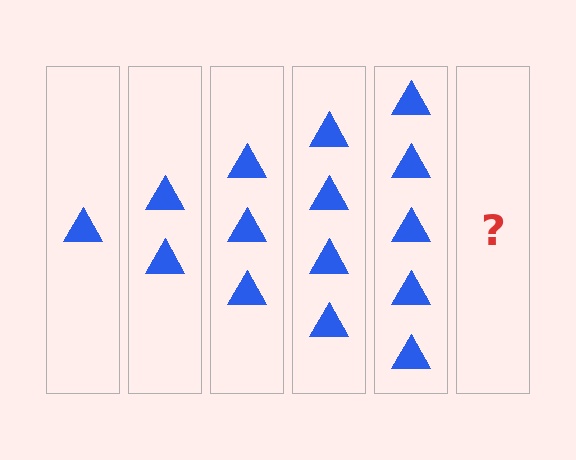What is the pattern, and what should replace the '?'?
The pattern is that each step adds one more triangle. The '?' should be 6 triangles.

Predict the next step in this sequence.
The next step is 6 triangles.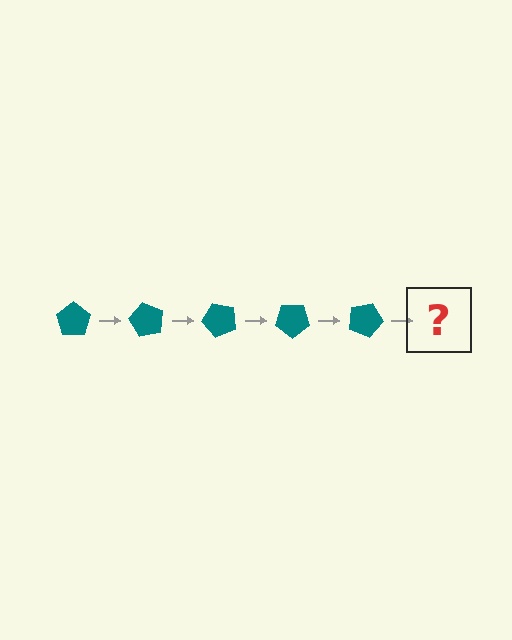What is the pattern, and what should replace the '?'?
The pattern is that the pentagon rotates 60 degrees each step. The '?' should be a teal pentagon rotated 300 degrees.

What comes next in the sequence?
The next element should be a teal pentagon rotated 300 degrees.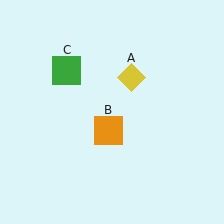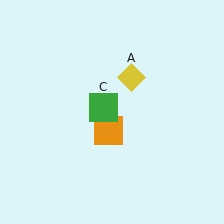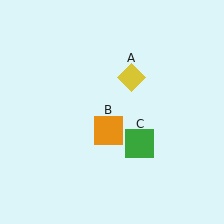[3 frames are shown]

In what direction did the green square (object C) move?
The green square (object C) moved down and to the right.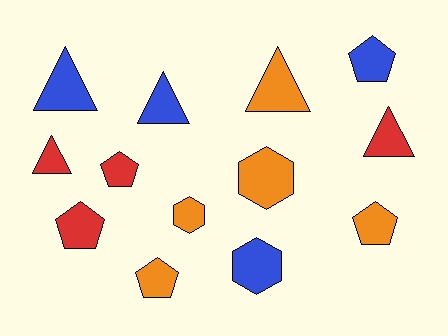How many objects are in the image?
There are 13 objects.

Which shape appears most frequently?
Triangle, with 5 objects.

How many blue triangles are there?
There are 2 blue triangles.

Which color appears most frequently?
Orange, with 5 objects.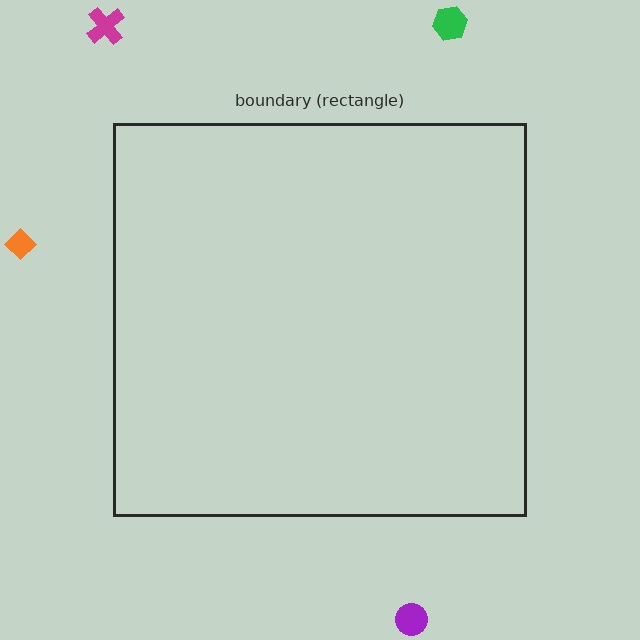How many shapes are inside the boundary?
0 inside, 4 outside.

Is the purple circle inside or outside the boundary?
Outside.